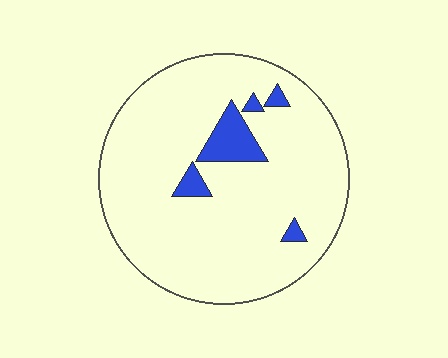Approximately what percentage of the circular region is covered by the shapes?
Approximately 10%.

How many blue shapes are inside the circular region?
5.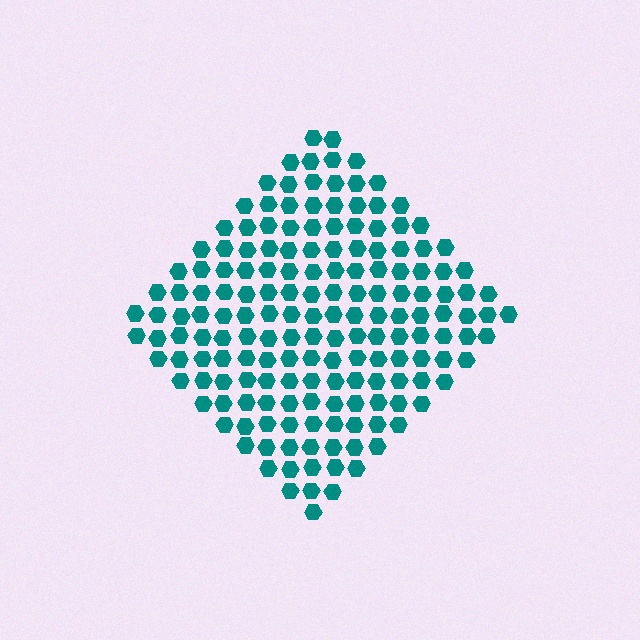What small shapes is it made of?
It is made of small hexagons.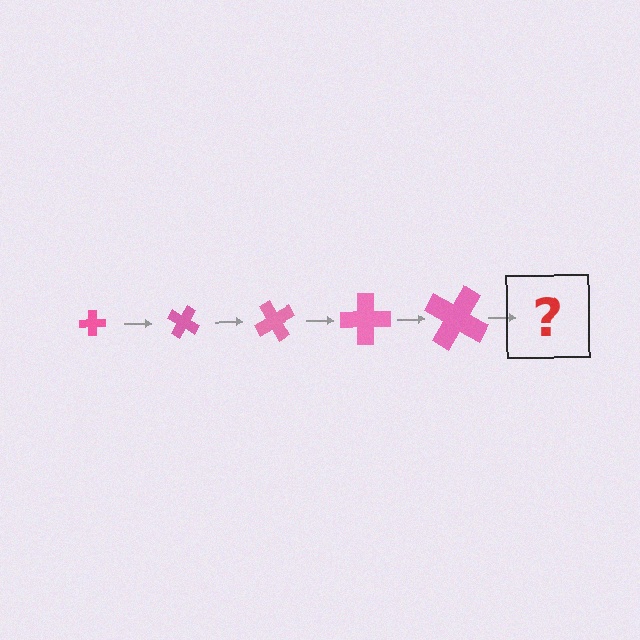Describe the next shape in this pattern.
It should be a cross, larger than the previous one and rotated 150 degrees from the start.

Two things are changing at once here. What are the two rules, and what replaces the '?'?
The two rules are that the cross grows larger each step and it rotates 30 degrees each step. The '?' should be a cross, larger than the previous one and rotated 150 degrees from the start.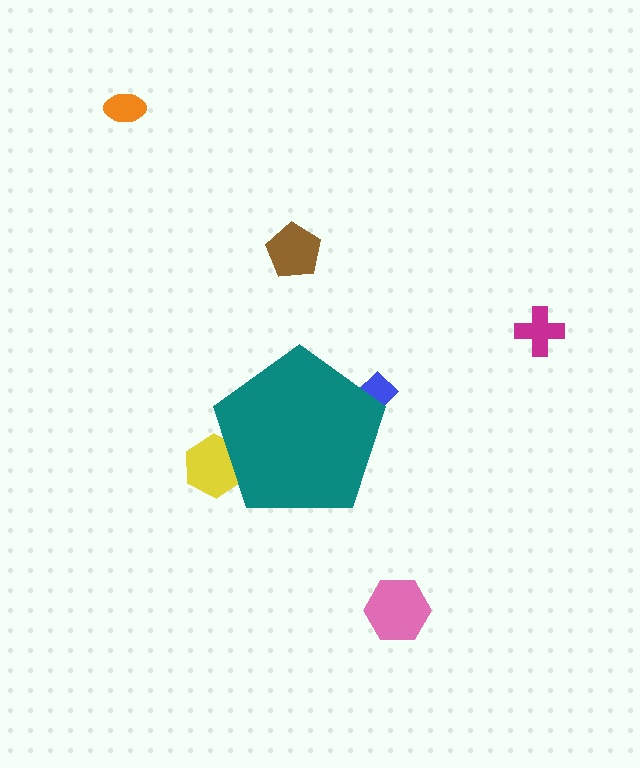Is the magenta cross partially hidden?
No, the magenta cross is fully visible.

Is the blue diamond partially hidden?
Yes, the blue diamond is partially hidden behind the teal pentagon.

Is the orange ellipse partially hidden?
No, the orange ellipse is fully visible.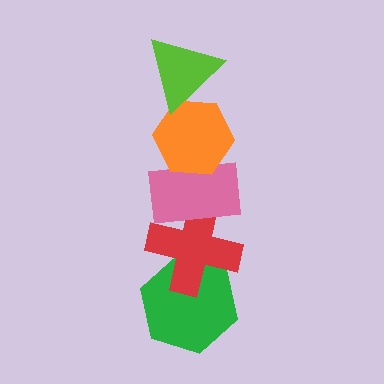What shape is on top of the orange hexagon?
The lime triangle is on top of the orange hexagon.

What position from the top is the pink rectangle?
The pink rectangle is 3rd from the top.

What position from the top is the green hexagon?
The green hexagon is 5th from the top.